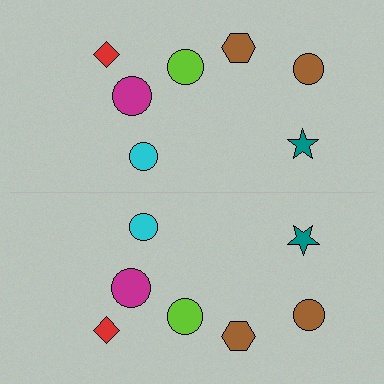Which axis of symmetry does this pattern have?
The pattern has a horizontal axis of symmetry running through the center of the image.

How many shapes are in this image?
There are 14 shapes in this image.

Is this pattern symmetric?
Yes, this pattern has bilateral (reflection) symmetry.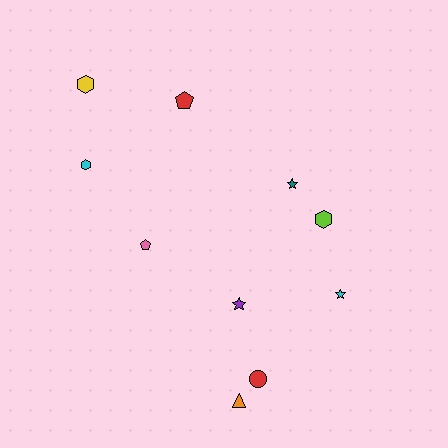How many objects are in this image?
There are 10 objects.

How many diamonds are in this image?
There are no diamonds.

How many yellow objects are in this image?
There is 1 yellow object.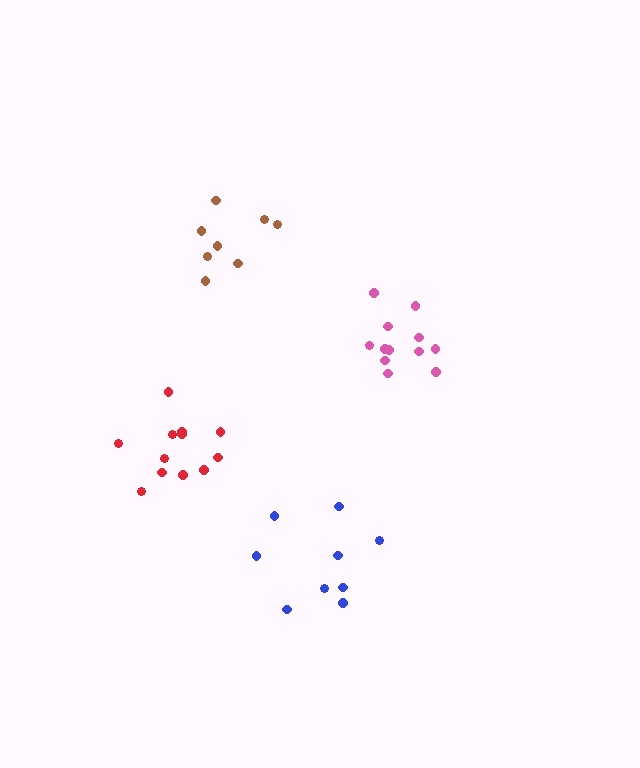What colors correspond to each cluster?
The clusters are colored: pink, brown, blue, red.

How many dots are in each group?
Group 1: 12 dots, Group 2: 8 dots, Group 3: 9 dots, Group 4: 12 dots (41 total).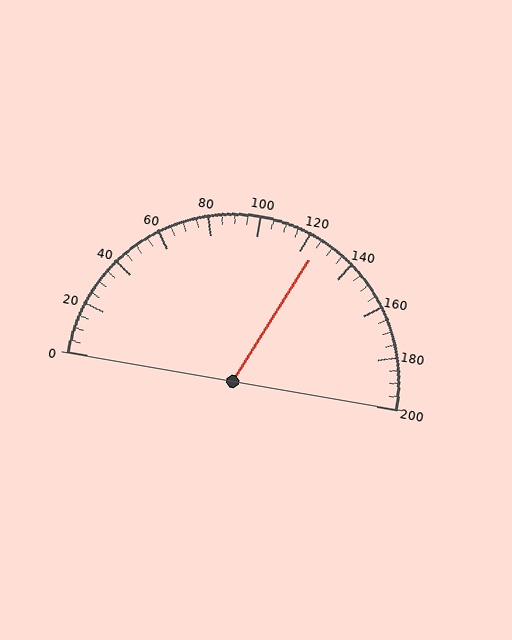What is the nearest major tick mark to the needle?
The nearest major tick mark is 120.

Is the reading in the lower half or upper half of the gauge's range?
The reading is in the upper half of the range (0 to 200).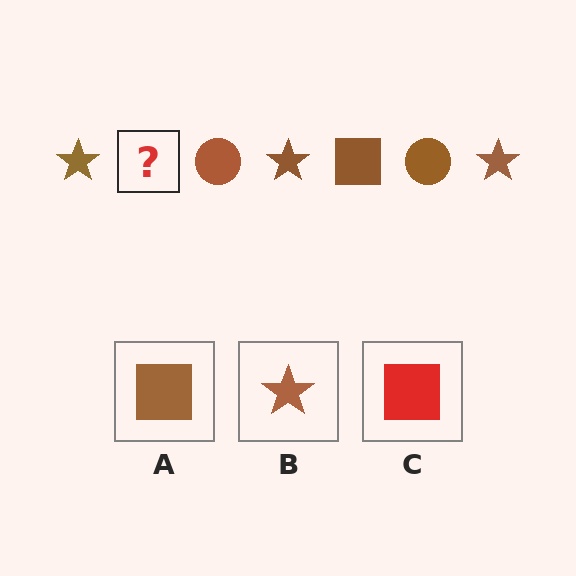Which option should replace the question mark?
Option A.